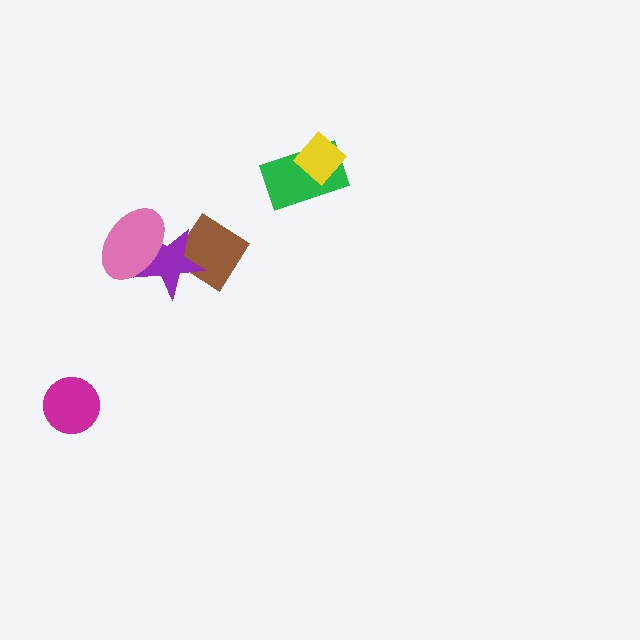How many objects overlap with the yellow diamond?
1 object overlaps with the yellow diamond.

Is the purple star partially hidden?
Yes, it is partially covered by another shape.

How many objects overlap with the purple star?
2 objects overlap with the purple star.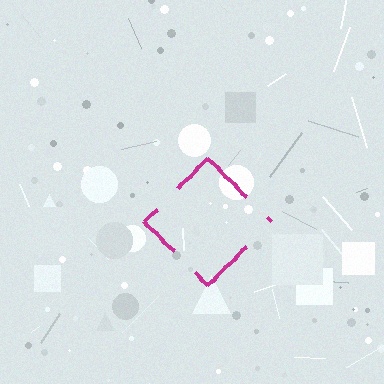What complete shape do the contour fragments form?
The contour fragments form a diamond.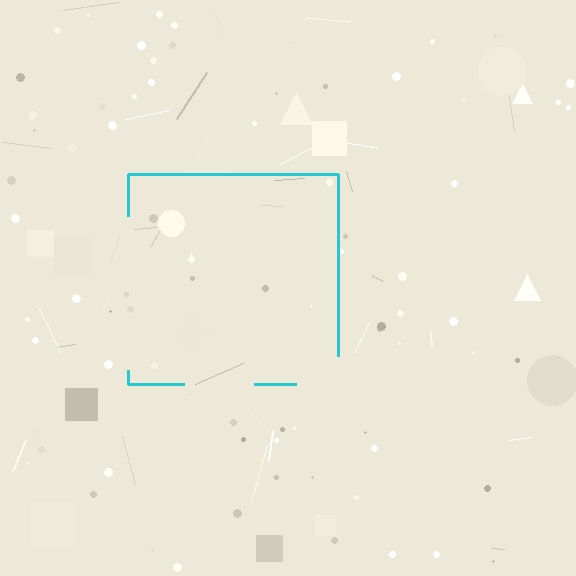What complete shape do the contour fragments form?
The contour fragments form a square.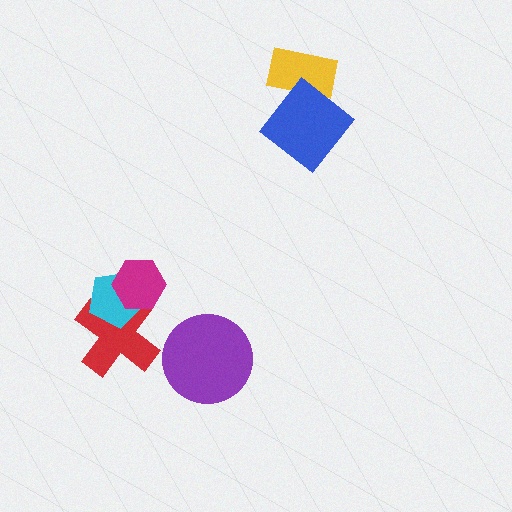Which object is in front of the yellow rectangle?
The blue diamond is in front of the yellow rectangle.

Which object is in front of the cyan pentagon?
The magenta hexagon is in front of the cyan pentagon.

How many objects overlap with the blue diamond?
1 object overlaps with the blue diamond.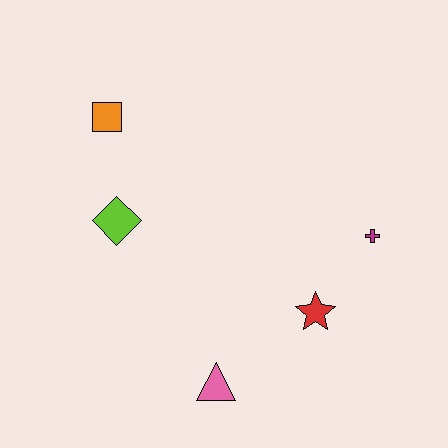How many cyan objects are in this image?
There are no cyan objects.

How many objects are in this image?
There are 5 objects.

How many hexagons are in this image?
There are no hexagons.